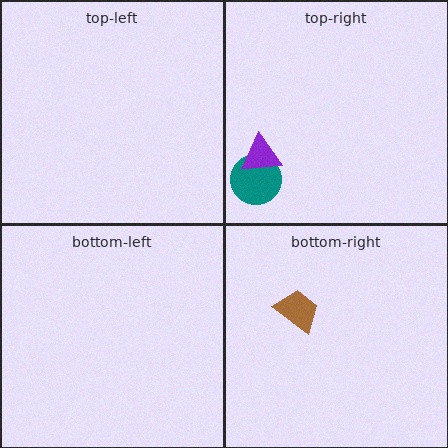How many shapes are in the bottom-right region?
1.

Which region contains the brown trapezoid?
The bottom-right region.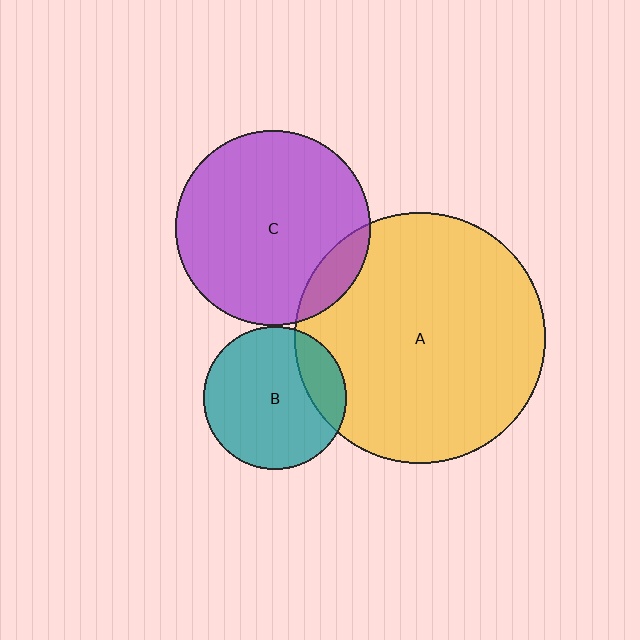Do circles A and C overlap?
Yes.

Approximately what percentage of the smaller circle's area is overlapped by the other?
Approximately 10%.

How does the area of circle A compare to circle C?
Approximately 1.7 times.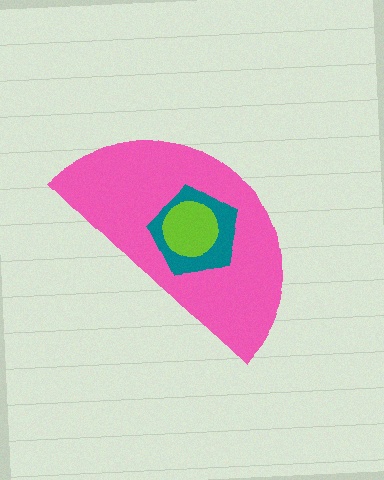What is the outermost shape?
The pink semicircle.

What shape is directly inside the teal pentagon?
The lime circle.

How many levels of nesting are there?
3.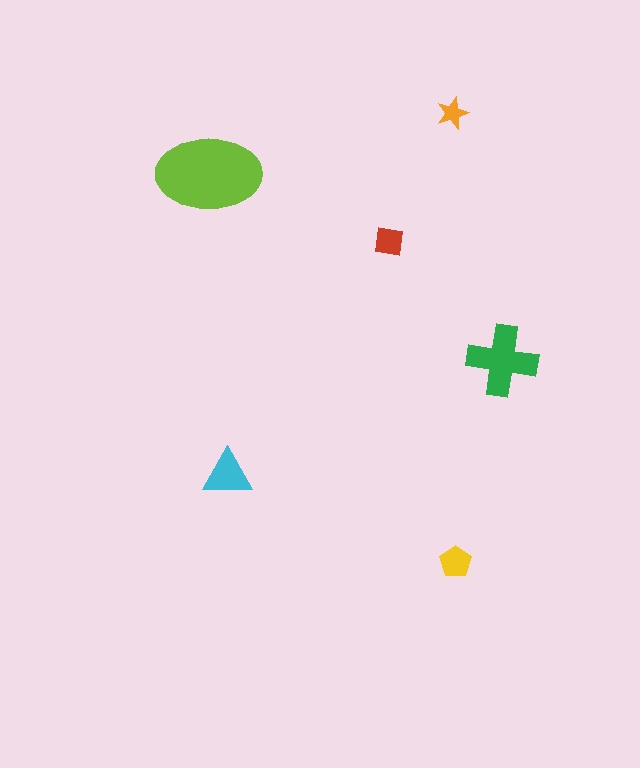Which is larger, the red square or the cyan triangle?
The cyan triangle.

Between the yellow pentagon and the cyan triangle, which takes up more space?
The cyan triangle.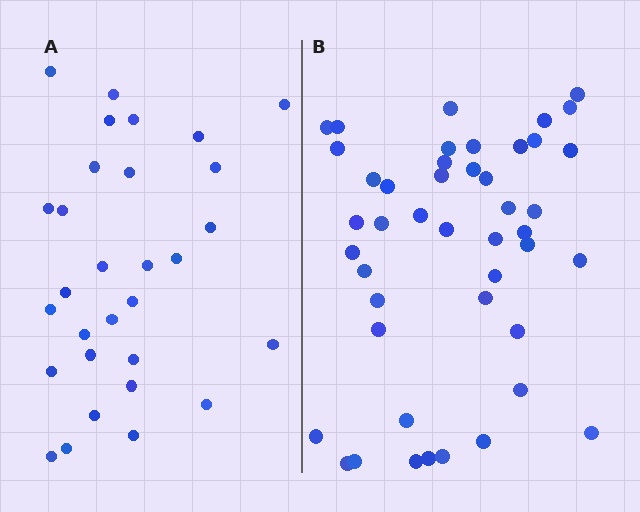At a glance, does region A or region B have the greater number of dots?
Region B (the right region) has more dots.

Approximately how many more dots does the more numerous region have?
Region B has approximately 15 more dots than region A.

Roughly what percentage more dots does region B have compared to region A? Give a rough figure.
About 50% more.